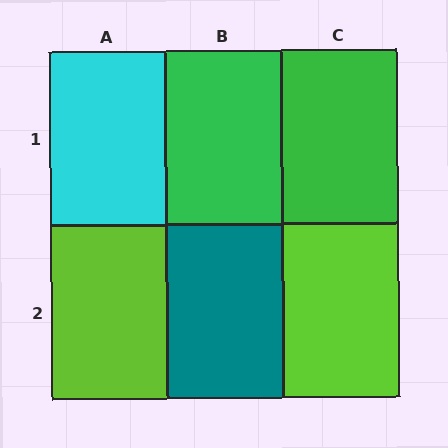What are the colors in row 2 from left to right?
Lime, teal, lime.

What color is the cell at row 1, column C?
Green.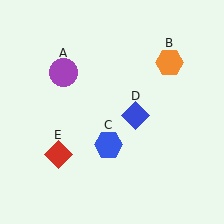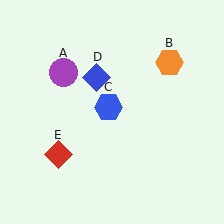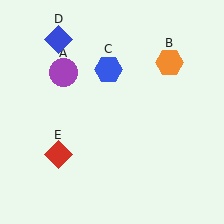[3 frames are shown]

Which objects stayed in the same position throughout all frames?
Purple circle (object A) and orange hexagon (object B) and red diamond (object E) remained stationary.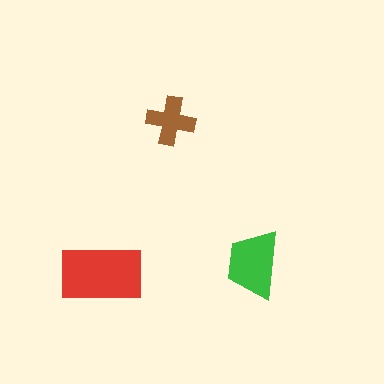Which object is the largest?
The red rectangle.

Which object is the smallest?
The brown cross.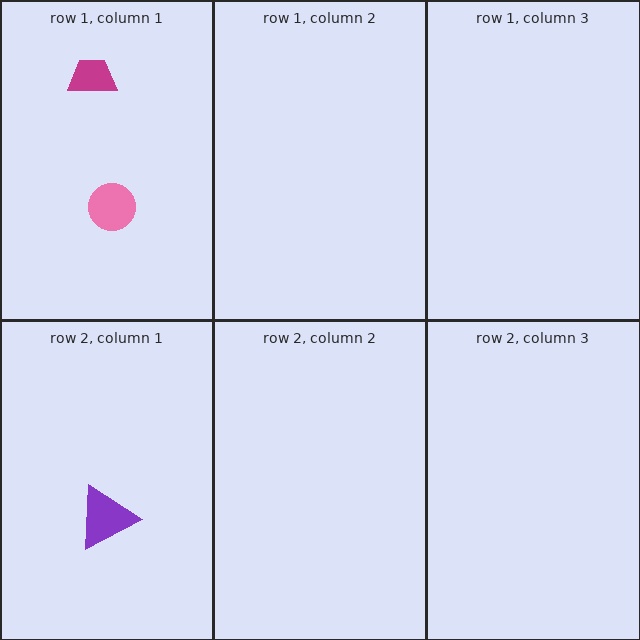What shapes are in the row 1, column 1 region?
The magenta trapezoid, the pink circle.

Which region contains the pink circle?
The row 1, column 1 region.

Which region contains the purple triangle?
The row 2, column 1 region.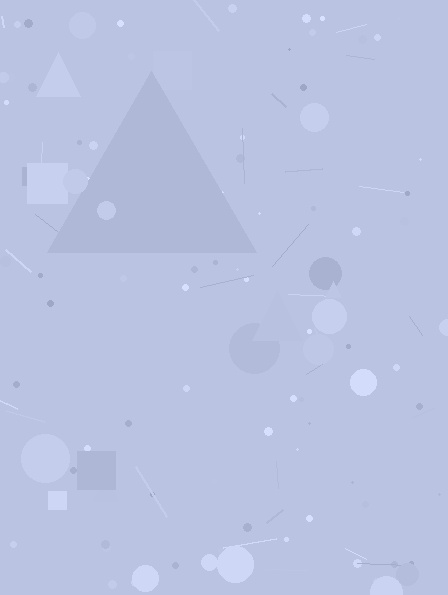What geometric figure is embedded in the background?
A triangle is embedded in the background.